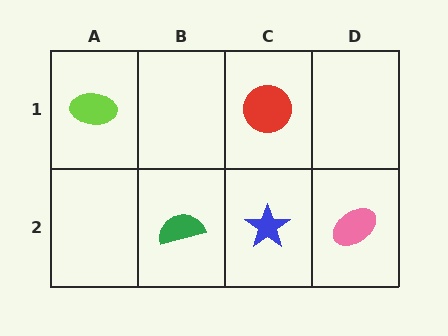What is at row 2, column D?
A pink ellipse.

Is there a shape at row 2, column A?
No, that cell is empty.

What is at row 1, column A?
A lime ellipse.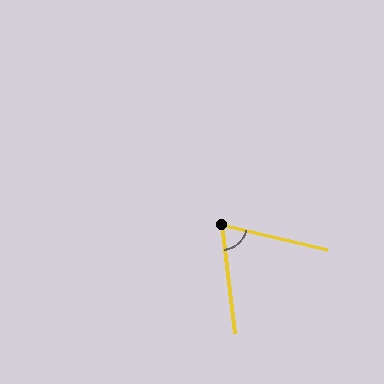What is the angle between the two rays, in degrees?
Approximately 70 degrees.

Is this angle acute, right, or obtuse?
It is acute.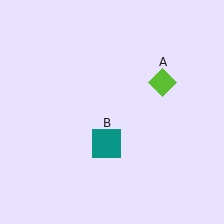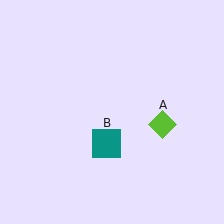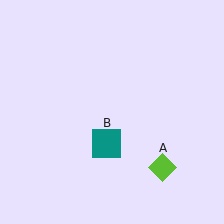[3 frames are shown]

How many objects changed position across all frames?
1 object changed position: lime diamond (object A).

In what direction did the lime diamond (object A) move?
The lime diamond (object A) moved down.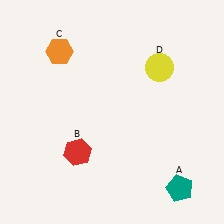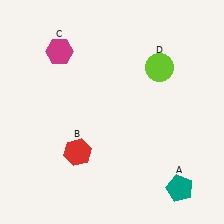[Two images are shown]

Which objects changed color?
C changed from orange to magenta. D changed from yellow to lime.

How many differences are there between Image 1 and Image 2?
There are 2 differences between the two images.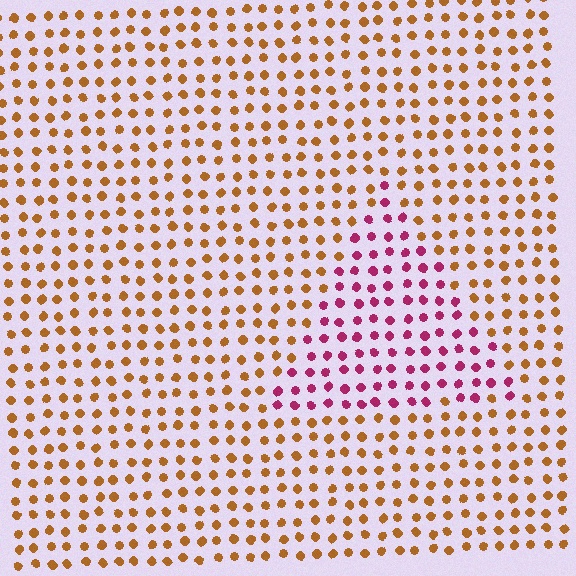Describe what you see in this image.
The image is filled with small brown elements in a uniform arrangement. A triangle-shaped region is visible where the elements are tinted to a slightly different hue, forming a subtle color boundary.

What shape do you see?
I see a triangle.